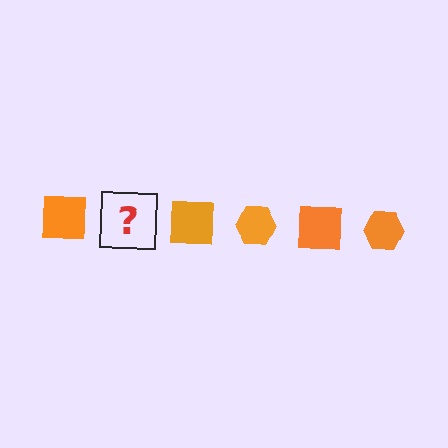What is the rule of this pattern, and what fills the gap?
The rule is that the pattern cycles through square, hexagon shapes in orange. The gap should be filled with an orange hexagon.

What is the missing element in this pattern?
The missing element is an orange hexagon.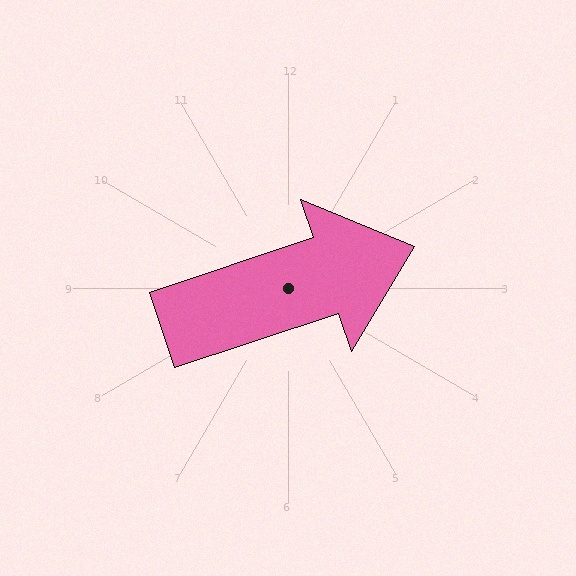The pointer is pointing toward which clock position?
Roughly 2 o'clock.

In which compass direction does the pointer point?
East.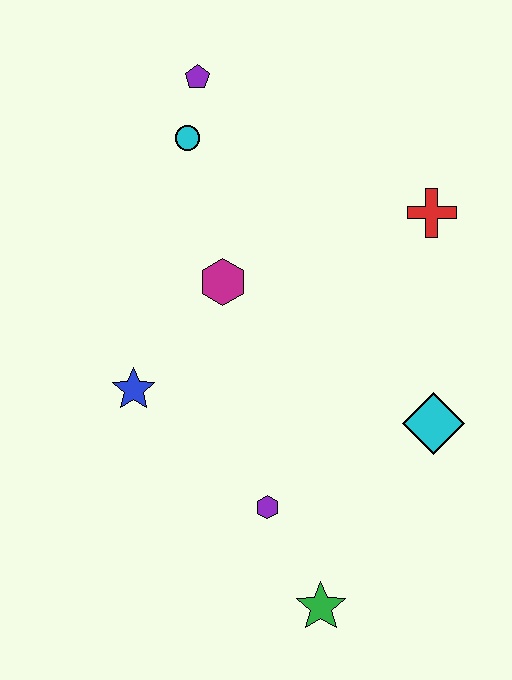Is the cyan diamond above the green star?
Yes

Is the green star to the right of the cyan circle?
Yes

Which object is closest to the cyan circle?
The purple pentagon is closest to the cyan circle.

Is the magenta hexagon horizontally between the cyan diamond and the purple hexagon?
No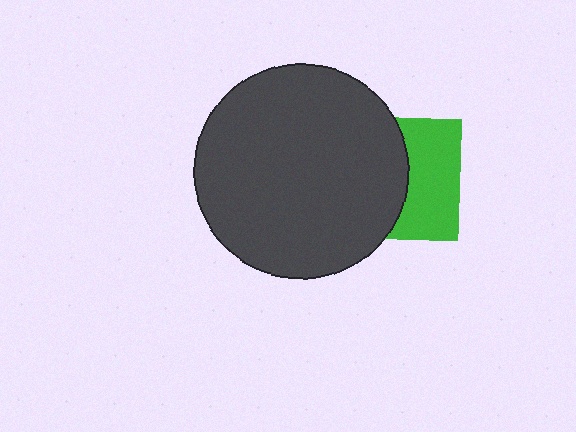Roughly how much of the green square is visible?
About half of it is visible (roughly 47%).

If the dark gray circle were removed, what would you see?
You would see the complete green square.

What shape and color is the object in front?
The object in front is a dark gray circle.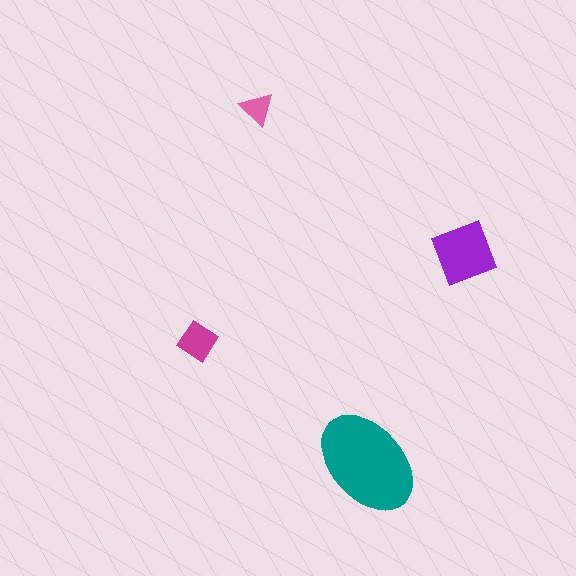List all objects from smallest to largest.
The pink triangle, the magenta diamond, the purple square, the teal ellipse.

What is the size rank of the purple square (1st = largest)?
2nd.